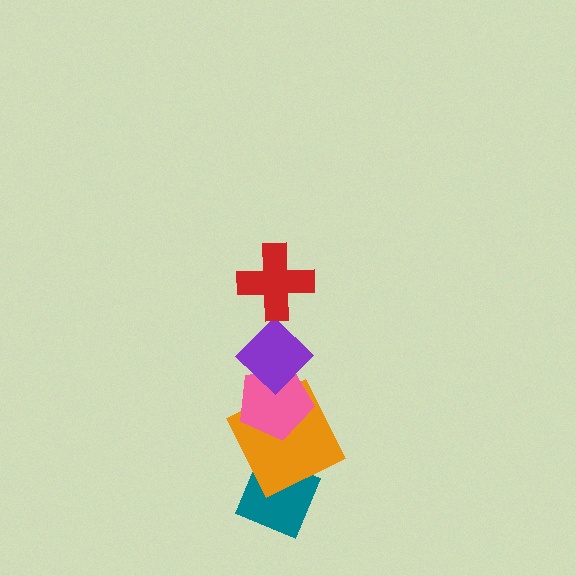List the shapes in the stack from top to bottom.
From top to bottom: the red cross, the purple diamond, the pink pentagon, the orange square, the teal diamond.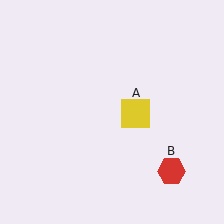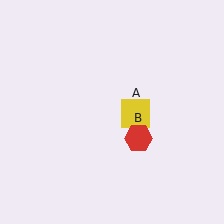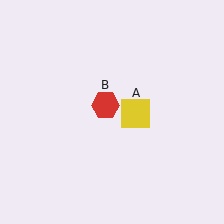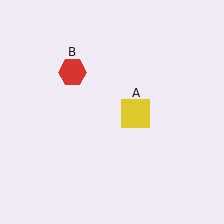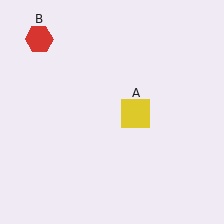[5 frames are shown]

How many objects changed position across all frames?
1 object changed position: red hexagon (object B).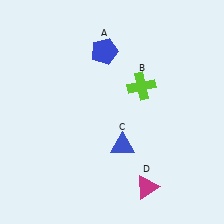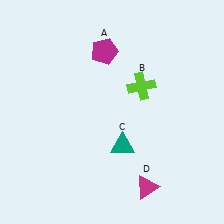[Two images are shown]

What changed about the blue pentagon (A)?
In Image 1, A is blue. In Image 2, it changed to magenta.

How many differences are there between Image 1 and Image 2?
There are 2 differences between the two images.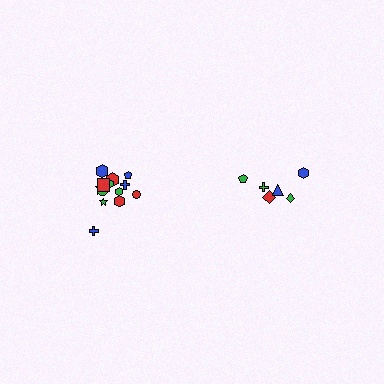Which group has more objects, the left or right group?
The left group.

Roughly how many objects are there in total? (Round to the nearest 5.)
Roughly 20 objects in total.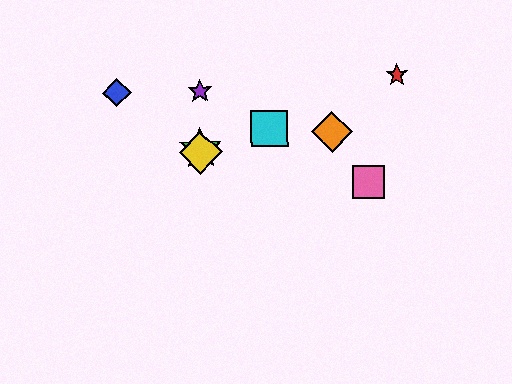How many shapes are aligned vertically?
3 shapes (the green star, the yellow diamond, the purple star) are aligned vertically.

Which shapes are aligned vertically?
The green star, the yellow diamond, the purple star are aligned vertically.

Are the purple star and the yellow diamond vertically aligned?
Yes, both are at x≈200.